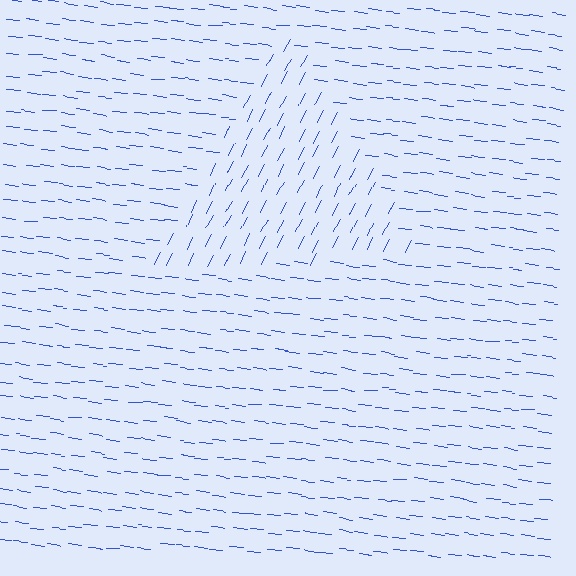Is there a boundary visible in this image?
Yes, there is a texture boundary formed by a change in line orientation.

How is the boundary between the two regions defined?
The boundary is defined purely by a change in line orientation (approximately 69 degrees difference). All lines are the same color and thickness.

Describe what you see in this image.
The image is filled with small blue line segments. A triangle region in the image has lines oriented differently from the surrounding lines, creating a visible texture boundary.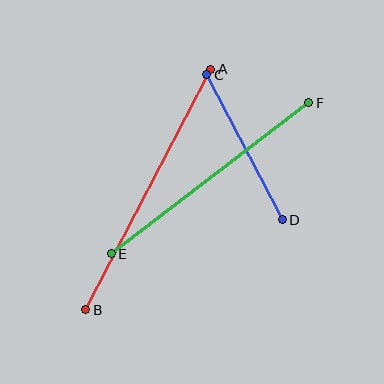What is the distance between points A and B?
The distance is approximately 271 pixels.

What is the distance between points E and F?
The distance is approximately 249 pixels.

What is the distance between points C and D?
The distance is approximately 163 pixels.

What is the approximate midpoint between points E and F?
The midpoint is at approximately (210, 178) pixels.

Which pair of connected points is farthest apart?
Points A and B are farthest apart.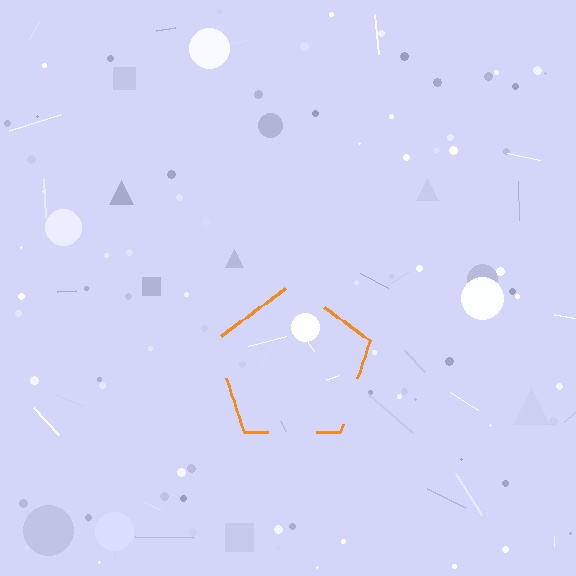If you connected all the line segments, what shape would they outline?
They would outline a pentagon.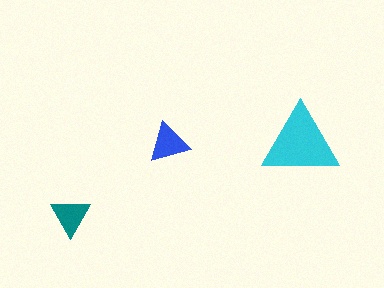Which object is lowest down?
The teal triangle is bottommost.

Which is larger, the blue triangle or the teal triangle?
The blue one.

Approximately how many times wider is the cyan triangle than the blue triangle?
About 2 times wider.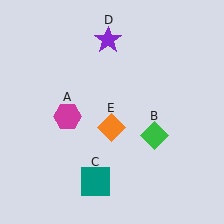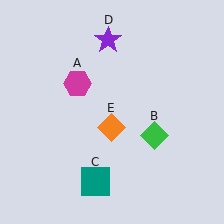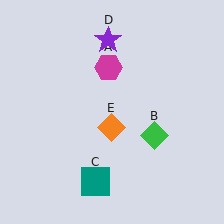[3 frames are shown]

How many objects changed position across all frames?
1 object changed position: magenta hexagon (object A).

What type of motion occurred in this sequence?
The magenta hexagon (object A) rotated clockwise around the center of the scene.